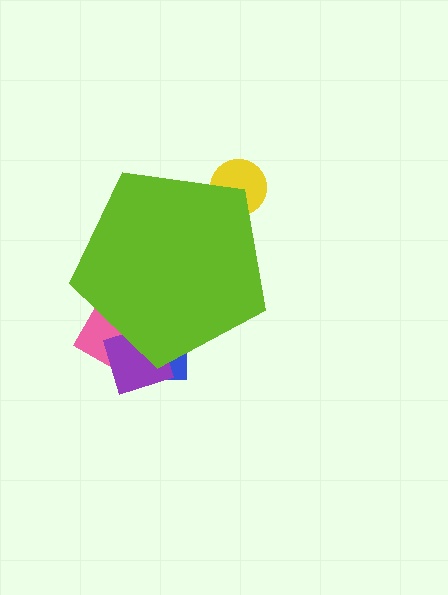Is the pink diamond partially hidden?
Yes, the pink diamond is partially hidden behind the lime pentagon.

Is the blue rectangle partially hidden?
Yes, the blue rectangle is partially hidden behind the lime pentagon.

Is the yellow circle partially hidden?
Yes, the yellow circle is partially hidden behind the lime pentagon.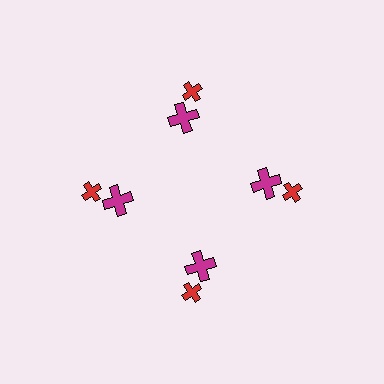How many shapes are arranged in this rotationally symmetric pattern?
There are 8 shapes, arranged in 4 groups of 2.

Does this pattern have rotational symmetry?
Yes, this pattern has 4-fold rotational symmetry. It looks the same after rotating 90 degrees around the center.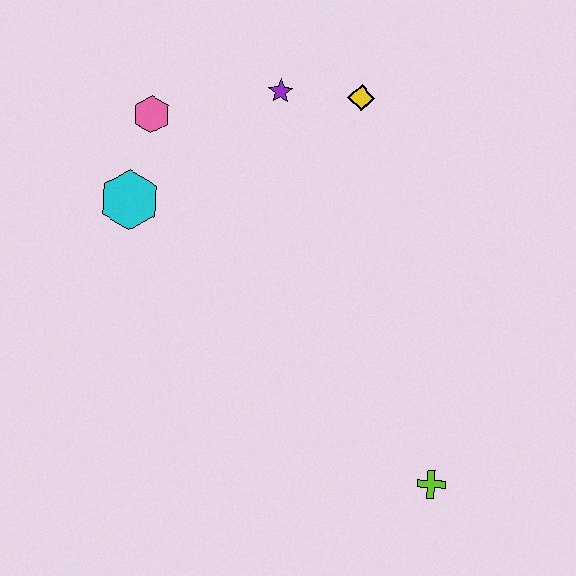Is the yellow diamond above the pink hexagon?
Yes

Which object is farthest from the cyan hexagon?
The lime cross is farthest from the cyan hexagon.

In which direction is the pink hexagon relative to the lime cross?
The pink hexagon is above the lime cross.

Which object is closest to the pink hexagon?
The cyan hexagon is closest to the pink hexagon.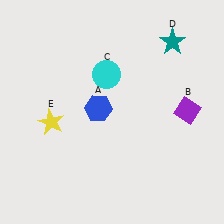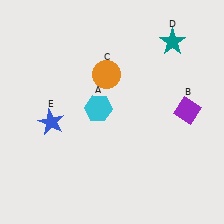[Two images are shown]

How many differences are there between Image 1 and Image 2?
There are 3 differences between the two images.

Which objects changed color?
A changed from blue to cyan. C changed from cyan to orange. E changed from yellow to blue.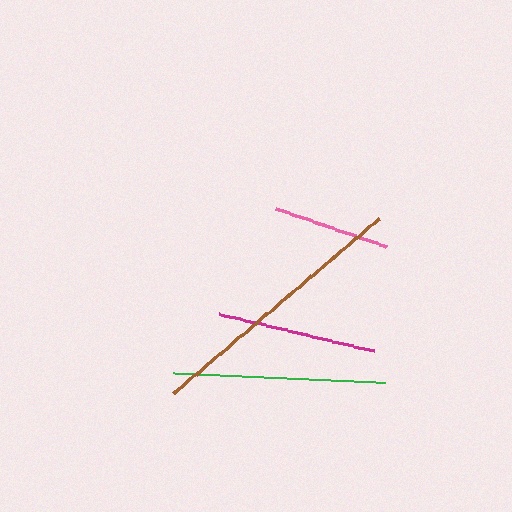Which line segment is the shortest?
The pink line is the shortest at approximately 117 pixels.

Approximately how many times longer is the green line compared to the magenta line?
The green line is approximately 1.3 times the length of the magenta line.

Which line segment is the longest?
The brown line is the longest at approximately 270 pixels.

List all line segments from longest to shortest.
From longest to shortest: brown, green, magenta, pink.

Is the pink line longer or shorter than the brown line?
The brown line is longer than the pink line.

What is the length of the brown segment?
The brown segment is approximately 270 pixels long.